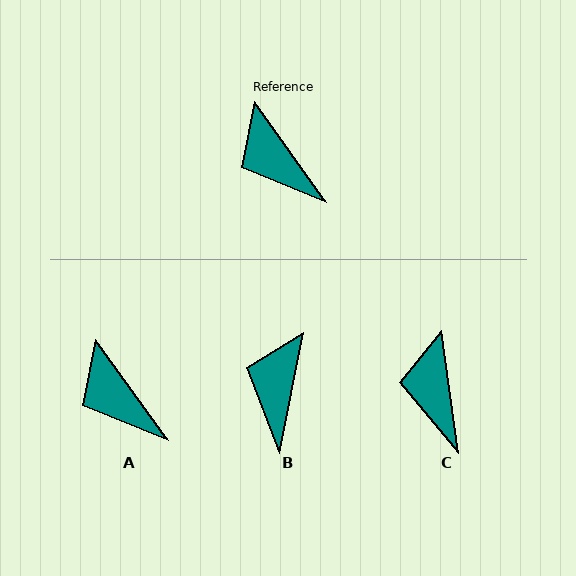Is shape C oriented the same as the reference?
No, it is off by about 28 degrees.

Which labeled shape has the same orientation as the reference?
A.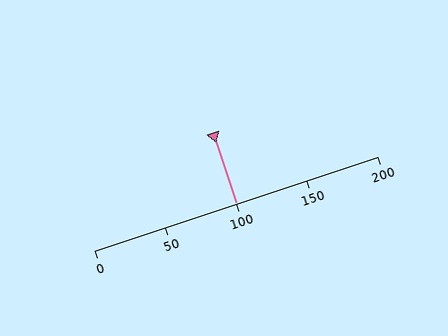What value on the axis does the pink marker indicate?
The marker indicates approximately 100.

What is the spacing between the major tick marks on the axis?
The major ticks are spaced 50 apart.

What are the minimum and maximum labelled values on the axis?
The axis runs from 0 to 200.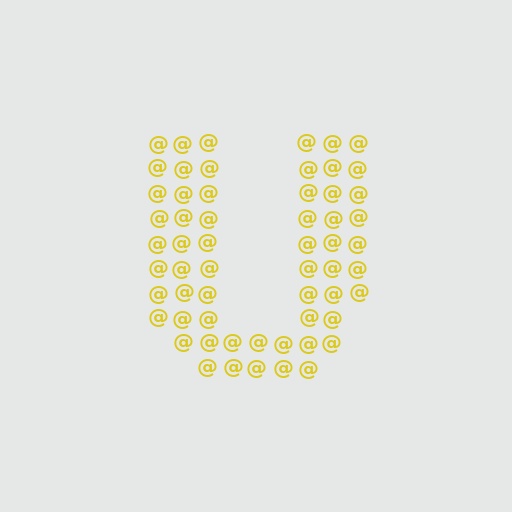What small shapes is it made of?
It is made of small at signs.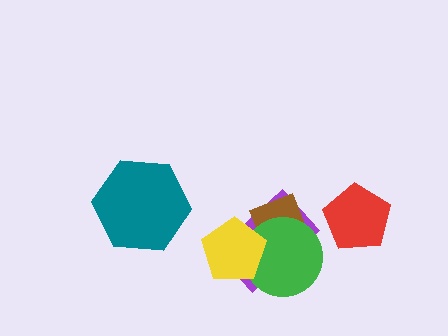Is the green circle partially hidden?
Yes, it is partially covered by another shape.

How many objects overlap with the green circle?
3 objects overlap with the green circle.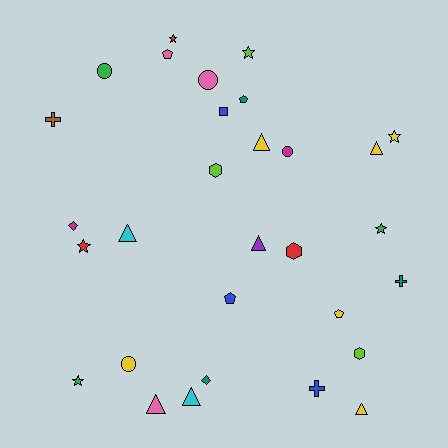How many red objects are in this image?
There are 3 red objects.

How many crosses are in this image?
There are 3 crosses.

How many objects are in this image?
There are 30 objects.